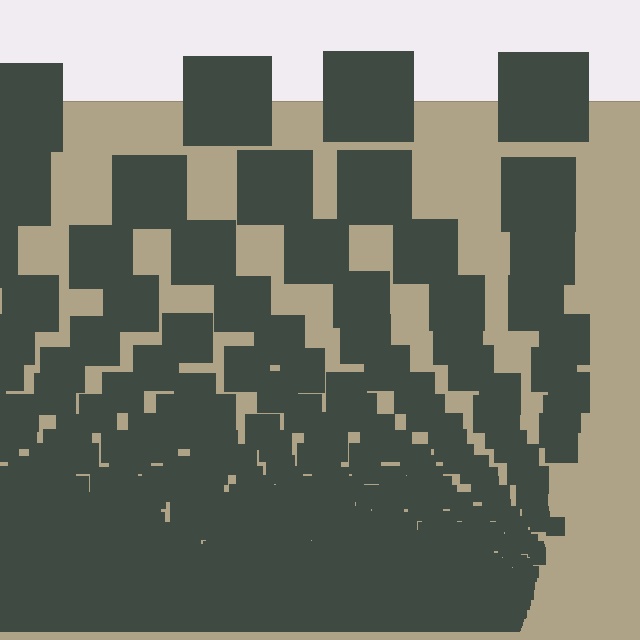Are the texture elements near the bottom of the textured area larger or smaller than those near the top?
Smaller. The gradient is inverted — elements near the bottom are smaller and denser.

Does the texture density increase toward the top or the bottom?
Density increases toward the bottom.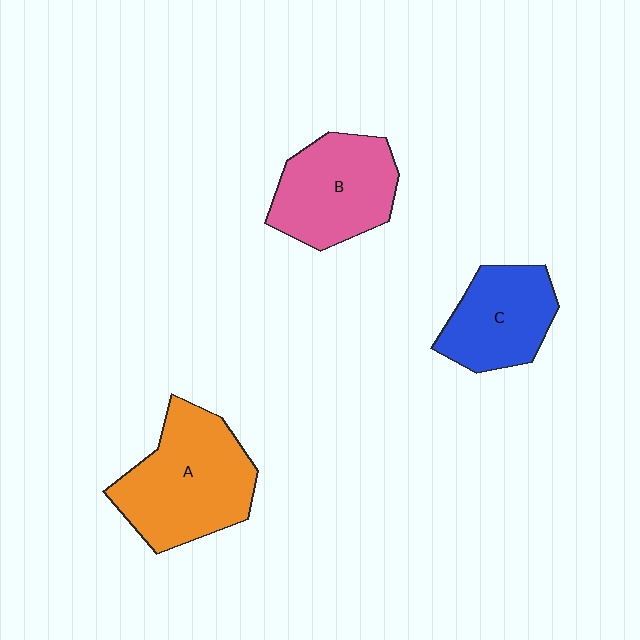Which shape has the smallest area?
Shape C (blue).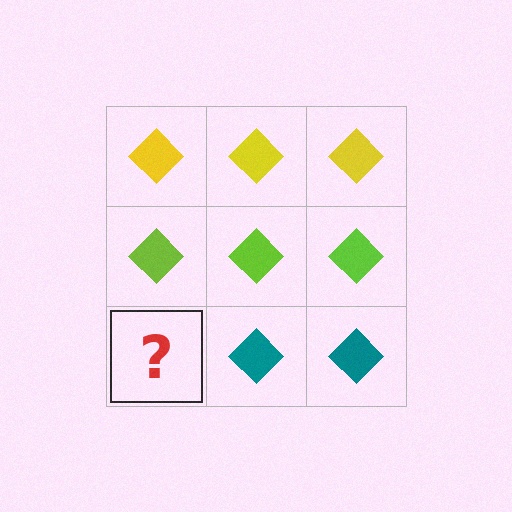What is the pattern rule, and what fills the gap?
The rule is that each row has a consistent color. The gap should be filled with a teal diamond.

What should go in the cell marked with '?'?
The missing cell should contain a teal diamond.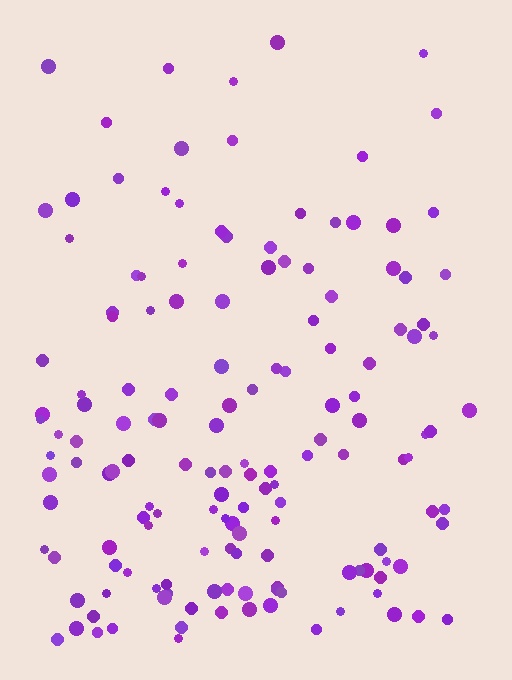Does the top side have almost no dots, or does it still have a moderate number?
Still a moderate number, just noticeably fewer than the bottom.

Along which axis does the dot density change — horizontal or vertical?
Vertical.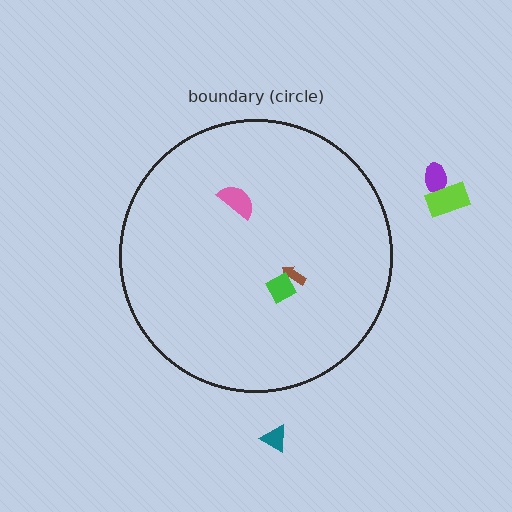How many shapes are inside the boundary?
3 inside, 3 outside.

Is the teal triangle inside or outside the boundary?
Outside.